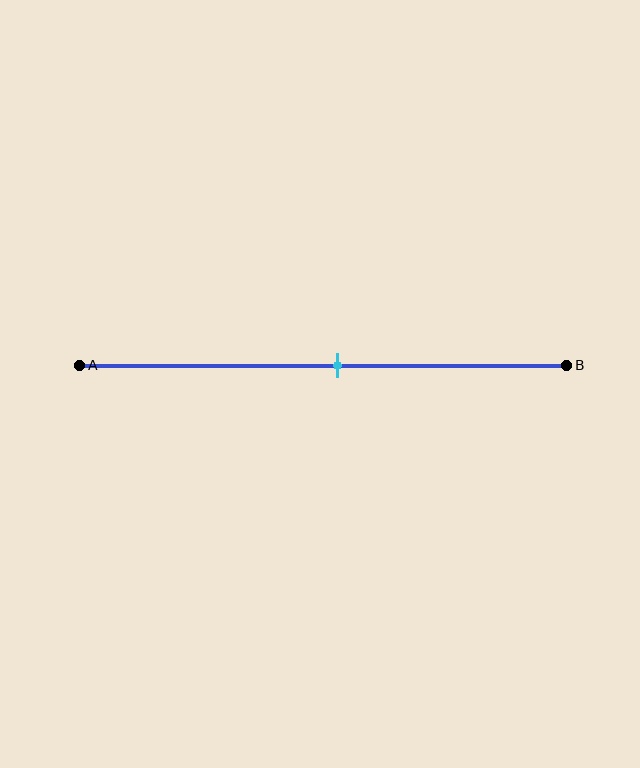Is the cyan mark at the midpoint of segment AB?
No, the mark is at about 55% from A, not at the 50% midpoint.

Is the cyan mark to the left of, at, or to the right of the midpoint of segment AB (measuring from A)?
The cyan mark is to the right of the midpoint of segment AB.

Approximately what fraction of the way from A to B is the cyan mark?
The cyan mark is approximately 55% of the way from A to B.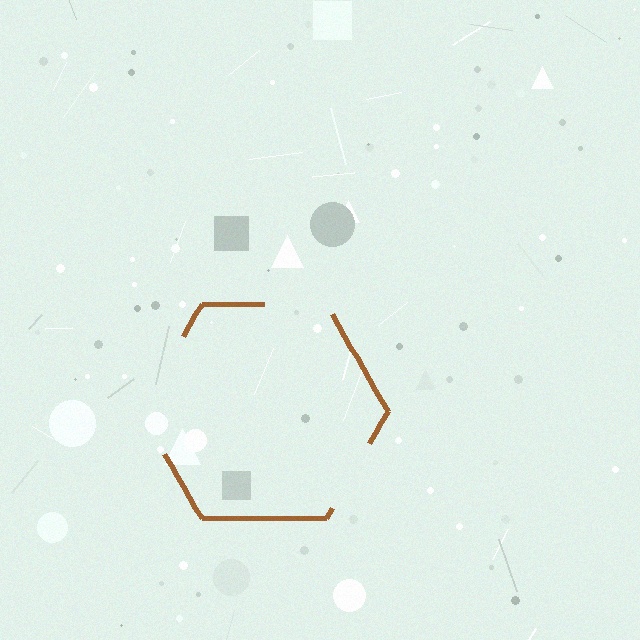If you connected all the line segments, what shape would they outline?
They would outline a hexagon.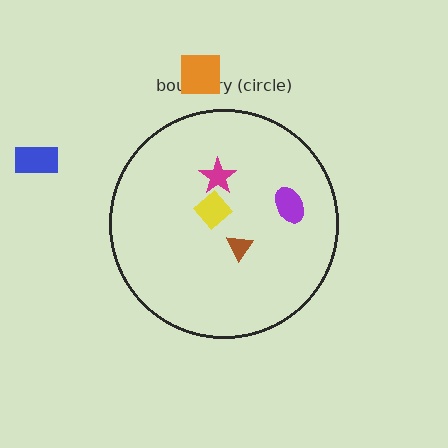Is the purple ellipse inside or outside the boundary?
Inside.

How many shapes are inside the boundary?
4 inside, 2 outside.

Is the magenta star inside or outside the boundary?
Inside.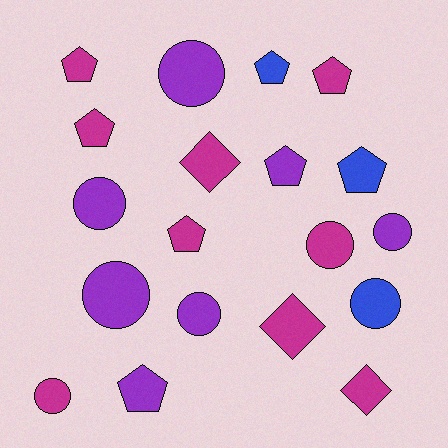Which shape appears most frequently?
Circle, with 8 objects.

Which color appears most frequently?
Magenta, with 9 objects.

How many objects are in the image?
There are 19 objects.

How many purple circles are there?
There are 5 purple circles.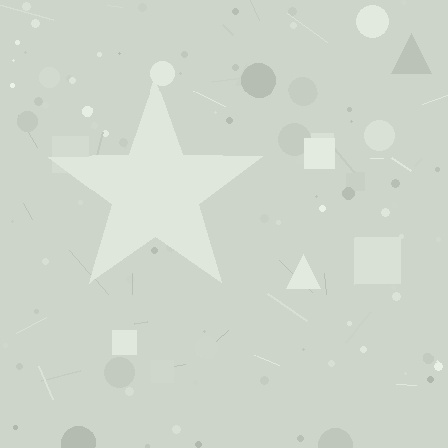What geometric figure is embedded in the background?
A star is embedded in the background.